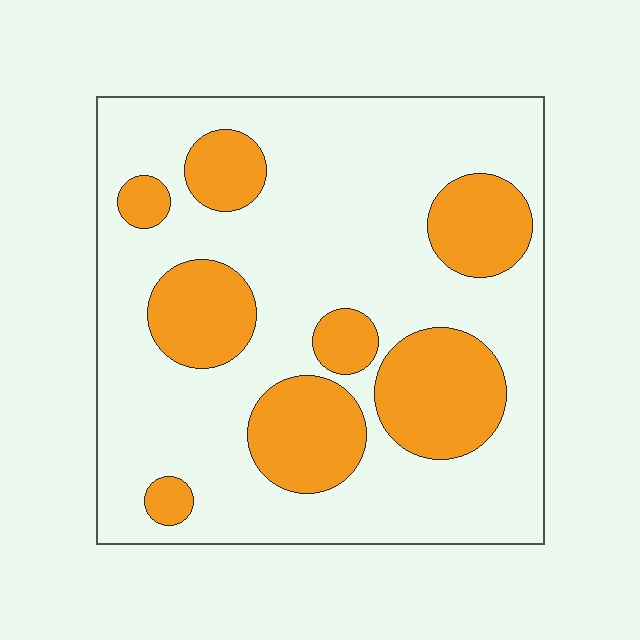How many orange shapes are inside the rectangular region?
8.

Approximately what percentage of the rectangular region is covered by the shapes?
Approximately 30%.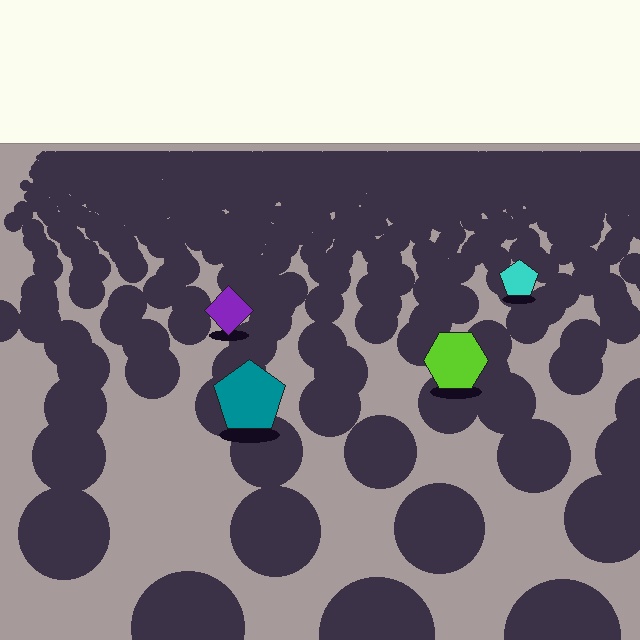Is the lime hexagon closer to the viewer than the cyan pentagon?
Yes. The lime hexagon is closer — you can tell from the texture gradient: the ground texture is coarser near it.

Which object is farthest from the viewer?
The cyan pentagon is farthest from the viewer. It appears smaller and the ground texture around it is denser.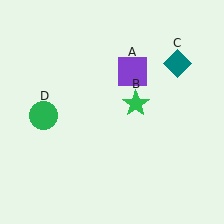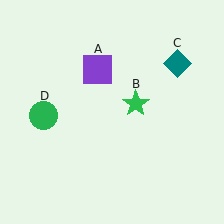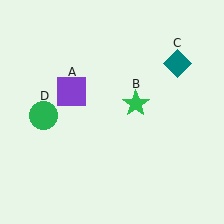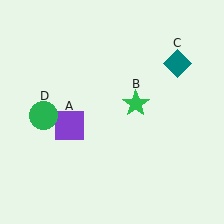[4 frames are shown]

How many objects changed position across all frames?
1 object changed position: purple square (object A).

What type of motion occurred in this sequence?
The purple square (object A) rotated counterclockwise around the center of the scene.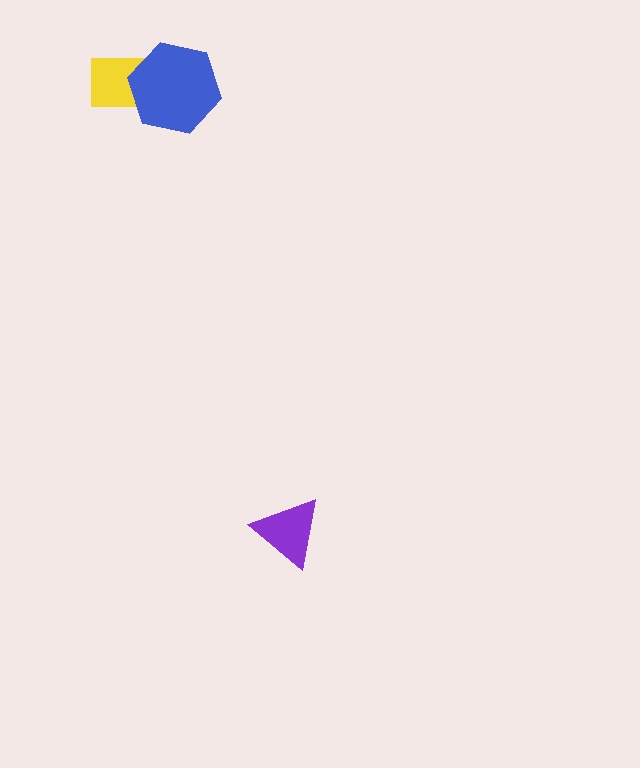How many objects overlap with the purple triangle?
0 objects overlap with the purple triangle.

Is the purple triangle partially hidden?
No, no other shape covers it.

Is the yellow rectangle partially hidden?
Yes, it is partially covered by another shape.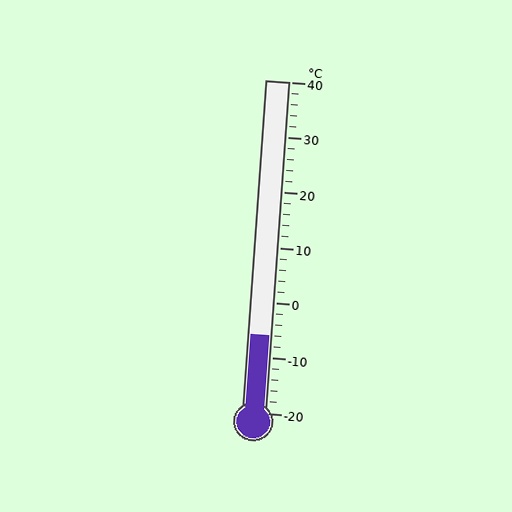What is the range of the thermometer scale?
The thermometer scale ranges from -20°C to 40°C.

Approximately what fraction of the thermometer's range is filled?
The thermometer is filled to approximately 25% of its range.